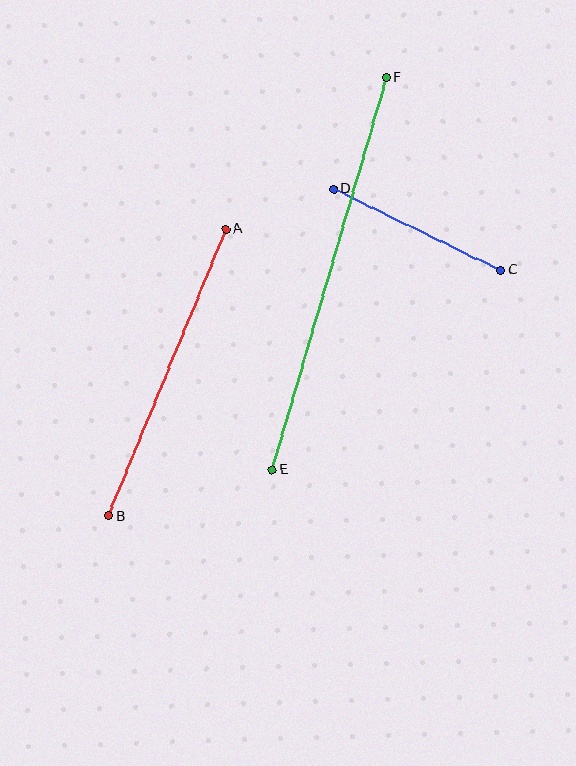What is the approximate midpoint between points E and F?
The midpoint is at approximately (329, 274) pixels.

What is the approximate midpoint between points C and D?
The midpoint is at approximately (417, 230) pixels.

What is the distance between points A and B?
The distance is approximately 310 pixels.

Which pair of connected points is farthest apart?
Points E and F are farthest apart.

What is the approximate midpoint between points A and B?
The midpoint is at approximately (167, 372) pixels.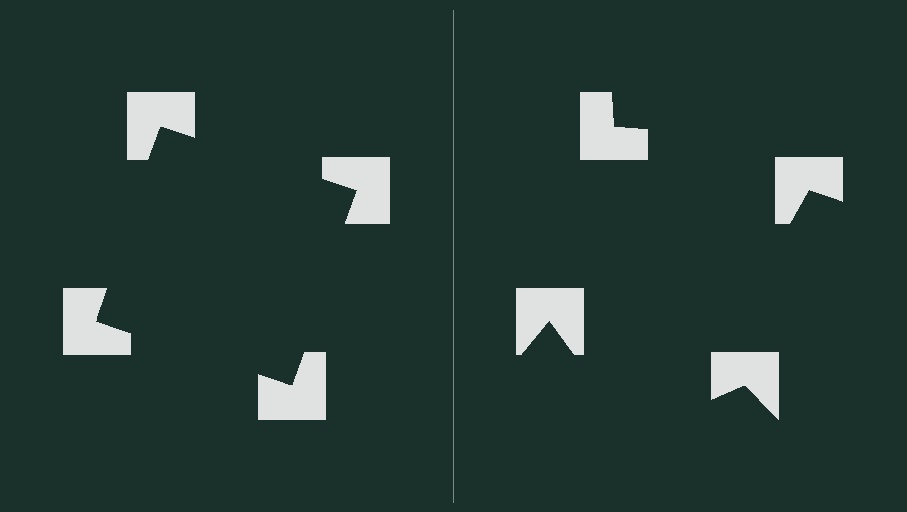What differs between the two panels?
The notched squares are positioned identically on both sides; only the wedge orientations differ. On the left they align to a square; on the right they are misaligned.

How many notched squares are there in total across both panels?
8 — 4 on each side.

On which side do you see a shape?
An illusory square appears on the left side. On the right side the wedge cuts are rotated, so no coherent shape forms.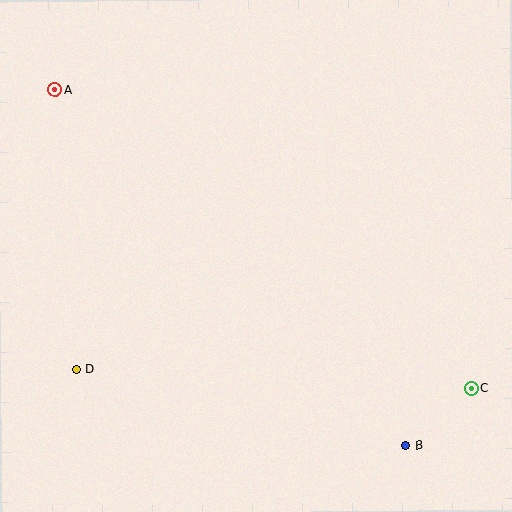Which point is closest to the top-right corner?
Point C is closest to the top-right corner.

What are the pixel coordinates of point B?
Point B is at (406, 445).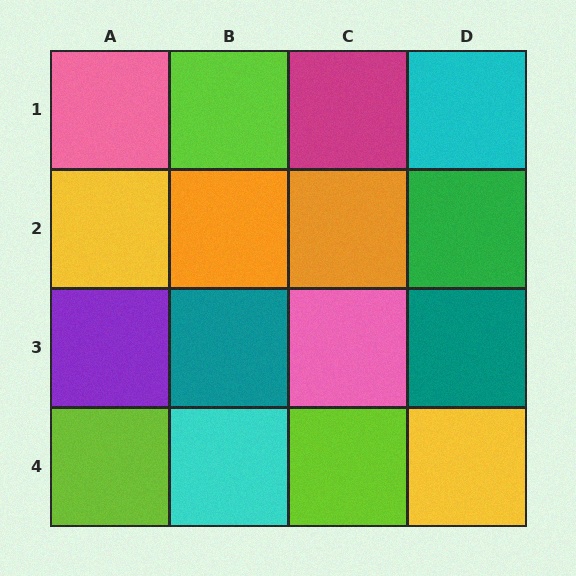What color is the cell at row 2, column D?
Green.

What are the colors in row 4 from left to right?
Lime, cyan, lime, yellow.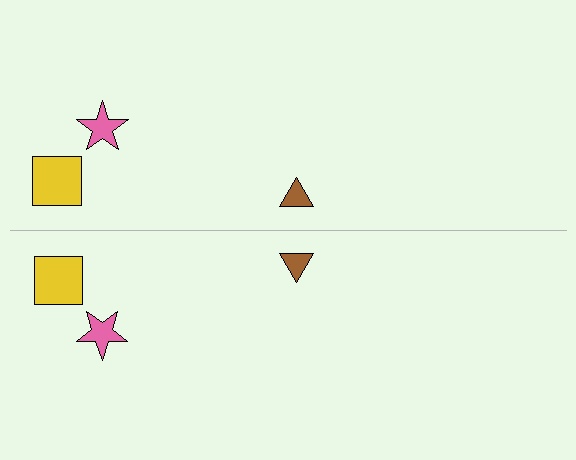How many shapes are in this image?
There are 6 shapes in this image.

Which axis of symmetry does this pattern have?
The pattern has a horizontal axis of symmetry running through the center of the image.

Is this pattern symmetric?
Yes, this pattern has bilateral (reflection) symmetry.